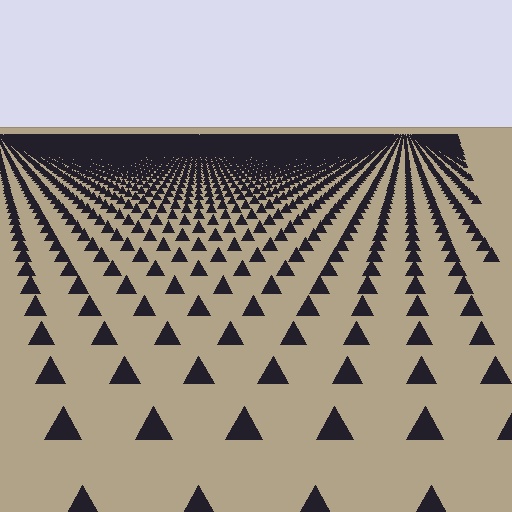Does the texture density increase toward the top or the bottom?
Density increases toward the top.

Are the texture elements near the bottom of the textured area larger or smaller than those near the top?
Larger. Near the bottom, elements are closer to the viewer and appear at a bigger on-screen size.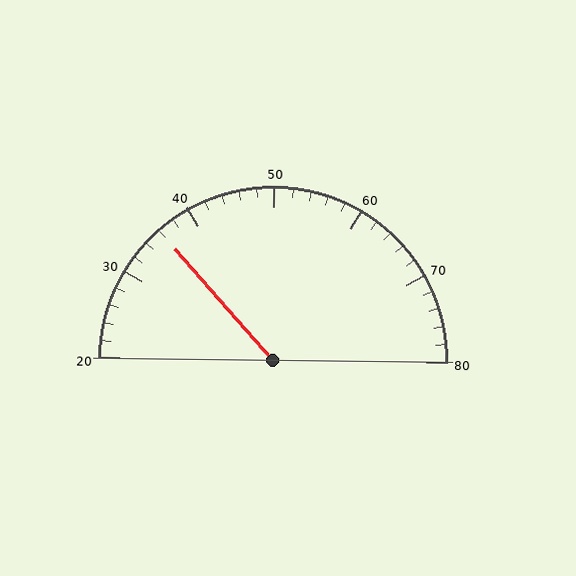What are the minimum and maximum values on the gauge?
The gauge ranges from 20 to 80.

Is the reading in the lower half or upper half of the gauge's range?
The reading is in the lower half of the range (20 to 80).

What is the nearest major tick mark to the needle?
The nearest major tick mark is 40.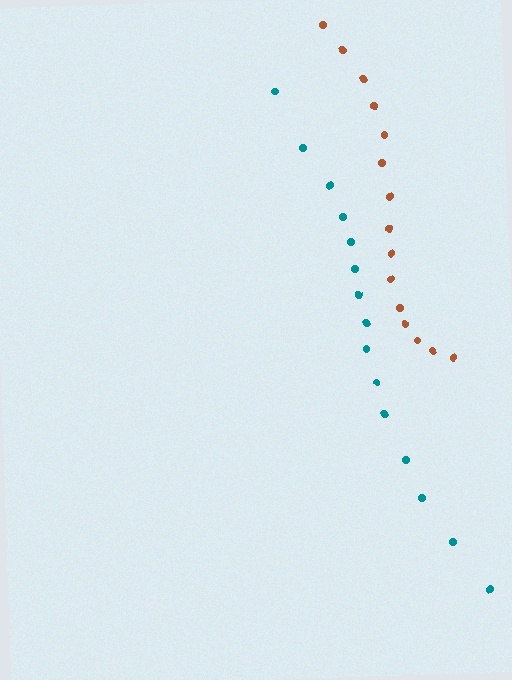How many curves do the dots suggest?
There are 2 distinct paths.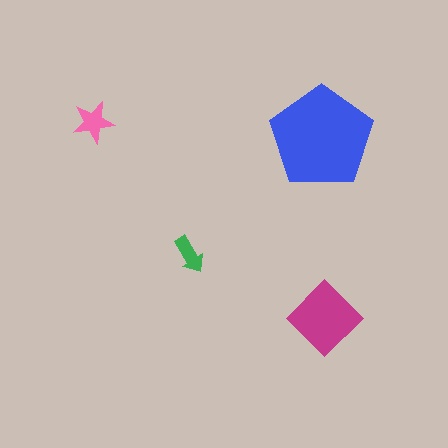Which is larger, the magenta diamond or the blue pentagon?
The blue pentagon.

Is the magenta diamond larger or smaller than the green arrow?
Larger.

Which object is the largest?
The blue pentagon.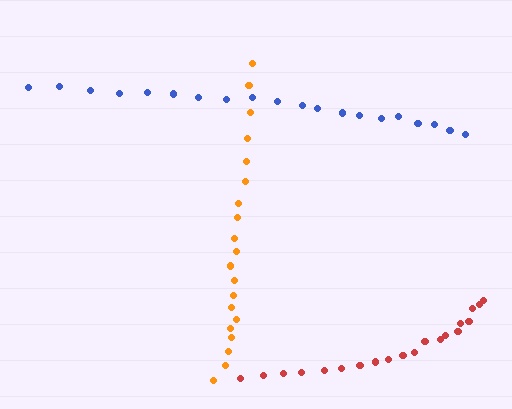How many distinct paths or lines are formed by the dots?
There are 3 distinct paths.